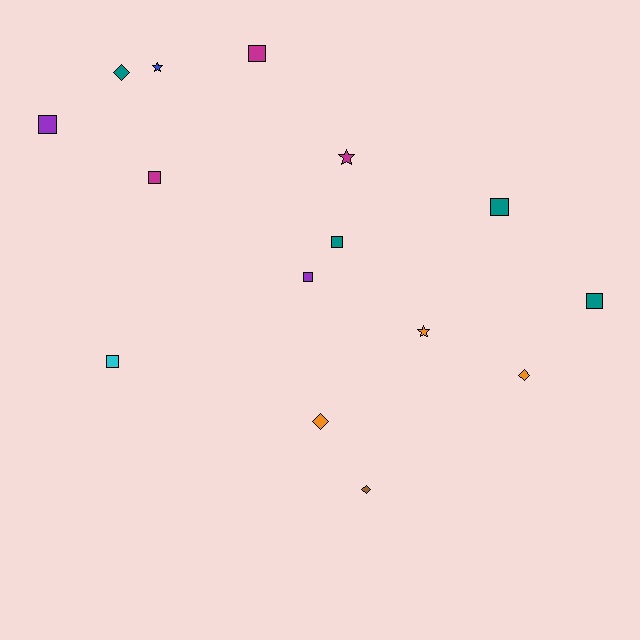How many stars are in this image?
There are 3 stars.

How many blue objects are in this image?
There is 1 blue object.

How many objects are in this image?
There are 15 objects.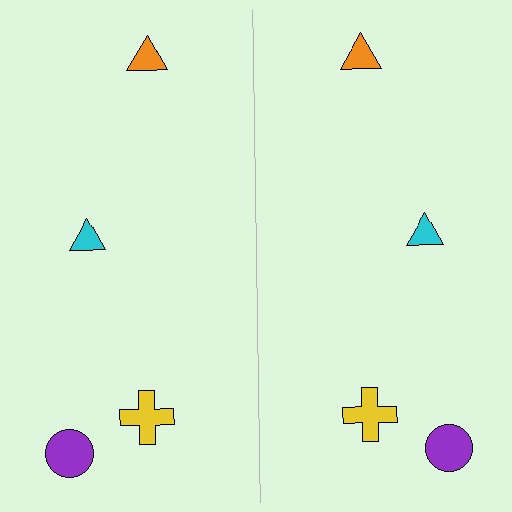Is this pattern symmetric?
Yes, this pattern has bilateral (reflection) symmetry.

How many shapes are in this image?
There are 8 shapes in this image.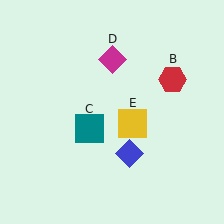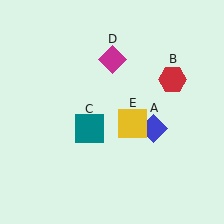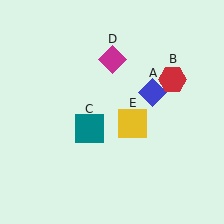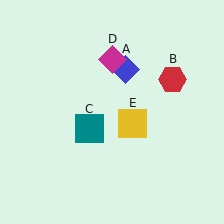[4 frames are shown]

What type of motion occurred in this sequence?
The blue diamond (object A) rotated counterclockwise around the center of the scene.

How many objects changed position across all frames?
1 object changed position: blue diamond (object A).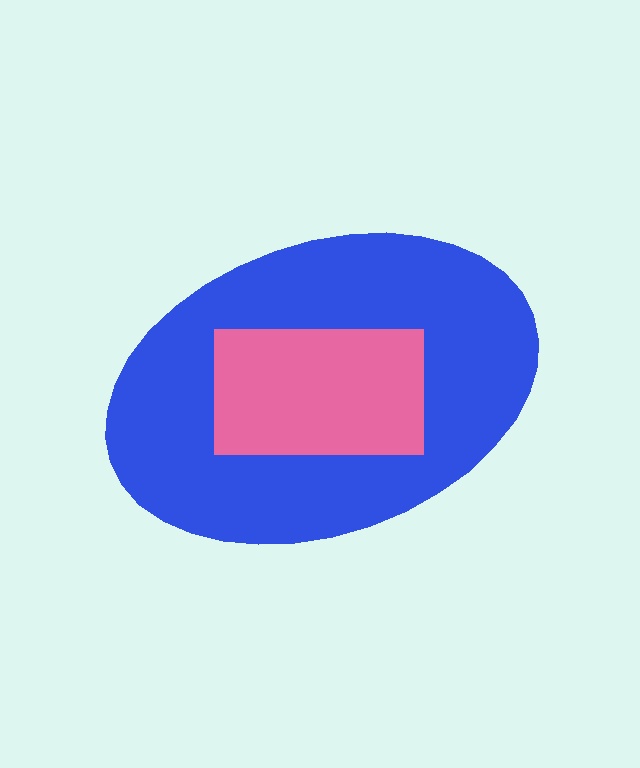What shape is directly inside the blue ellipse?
The pink rectangle.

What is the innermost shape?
The pink rectangle.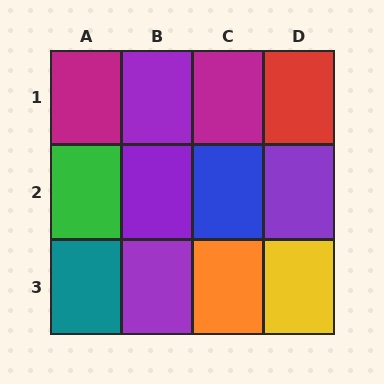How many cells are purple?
4 cells are purple.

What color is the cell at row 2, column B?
Purple.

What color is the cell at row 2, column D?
Purple.